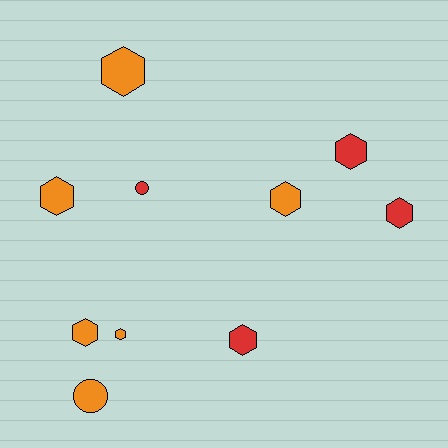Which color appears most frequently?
Orange, with 6 objects.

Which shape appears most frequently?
Hexagon, with 8 objects.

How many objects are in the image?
There are 10 objects.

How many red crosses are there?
There are no red crosses.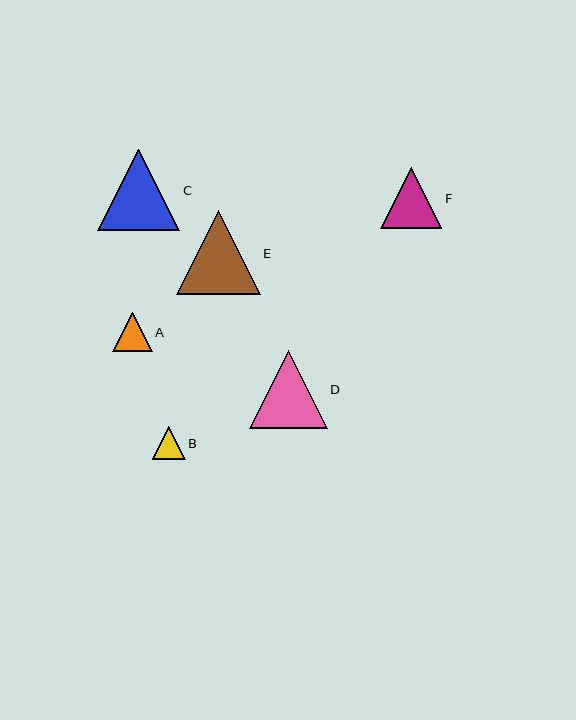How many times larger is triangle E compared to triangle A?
Triangle E is approximately 2.1 times the size of triangle A.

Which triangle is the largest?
Triangle E is the largest with a size of approximately 83 pixels.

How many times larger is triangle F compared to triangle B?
Triangle F is approximately 1.8 times the size of triangle B.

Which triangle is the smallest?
Triangle B is the smallest with a size of approximately 33 pixels.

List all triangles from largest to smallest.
From largest to smallest: E, C, D, F, A, B.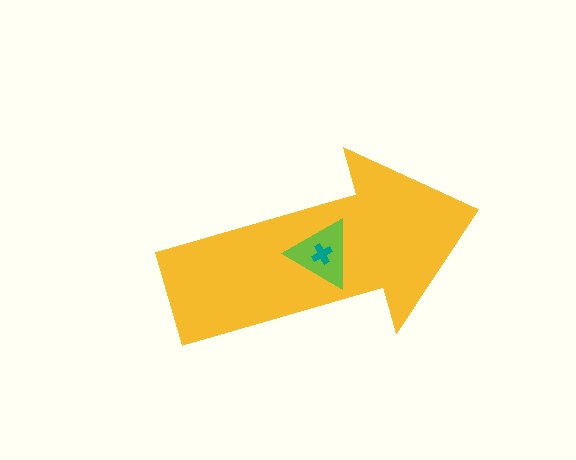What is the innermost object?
The teal cross.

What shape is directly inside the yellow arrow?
The lime triangle.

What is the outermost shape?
The yellow arrow.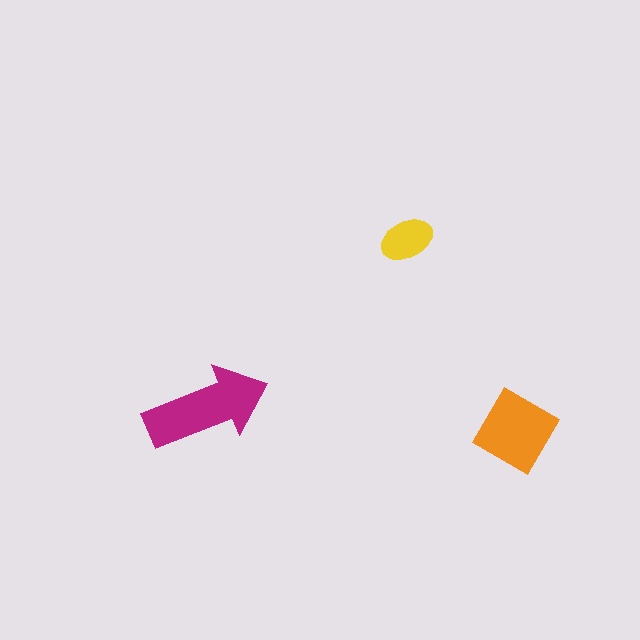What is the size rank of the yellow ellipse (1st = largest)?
3rd.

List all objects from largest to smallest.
The magenta arrow, the orange diamond, the yellow ellipse.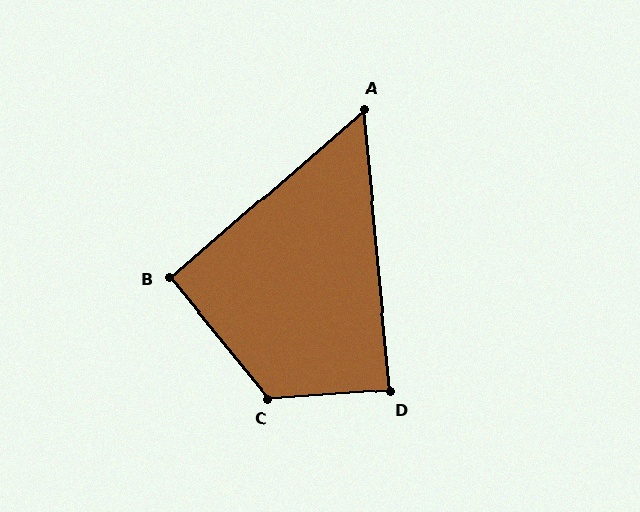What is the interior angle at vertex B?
Approximately 91 degrees (approximately right).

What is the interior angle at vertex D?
Approximately 89 degrees (approximately right).